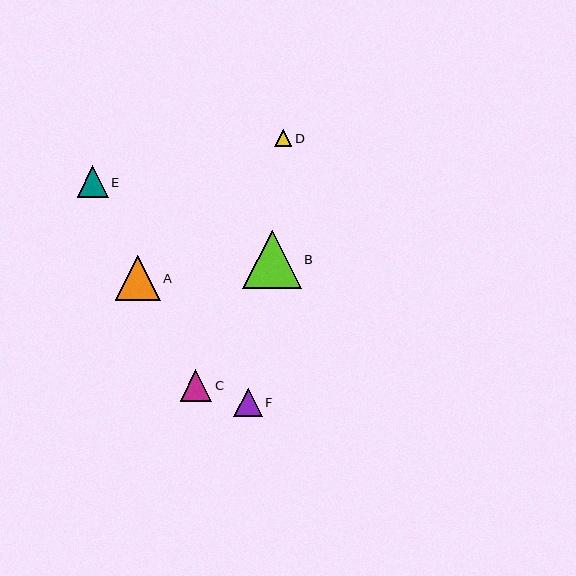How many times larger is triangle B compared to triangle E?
Triangle B is approximately 1.9 times the size of triangle E.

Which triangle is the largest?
Triangle B is the largest with a size of approximately 58 pixels.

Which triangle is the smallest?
Triangle D is the smallest with a size of approximately 17 pixels.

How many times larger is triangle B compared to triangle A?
Triangle B is approximately 1.3 times the size of triangle A.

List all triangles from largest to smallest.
From largest to smallest: B, A, C, E, F, D.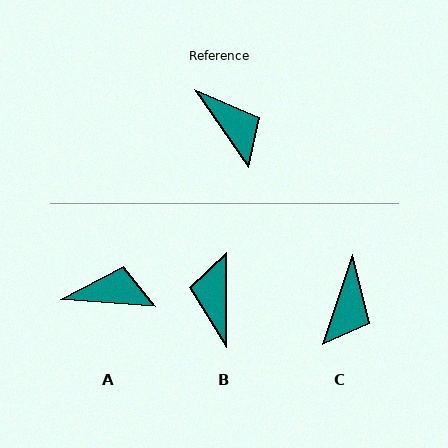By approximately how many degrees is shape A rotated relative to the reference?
Approximately 51 degrees counter-clockwise.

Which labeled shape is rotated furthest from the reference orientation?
B, about 145 degrees away.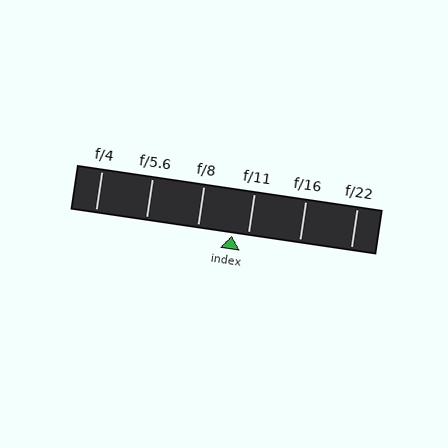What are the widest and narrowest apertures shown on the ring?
The widest aperture shown is f/4 and the narrowest is f/22.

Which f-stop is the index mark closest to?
The index mark is closest to f/11.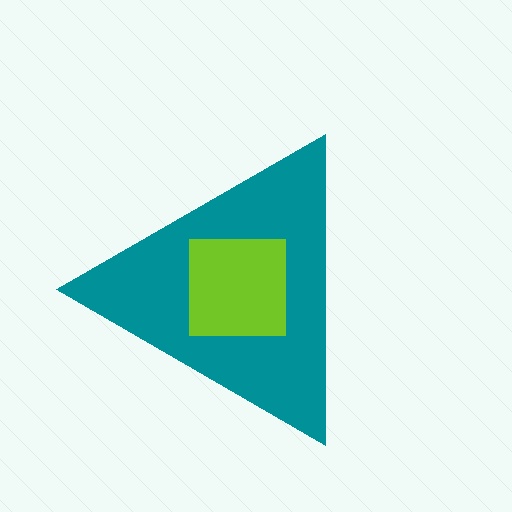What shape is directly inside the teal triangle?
The lime square.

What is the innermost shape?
The lime square.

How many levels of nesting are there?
2.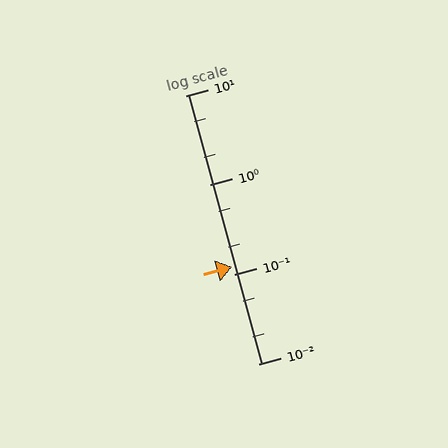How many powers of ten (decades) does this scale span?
The scale spans 3 decades, from 0.01 to 10.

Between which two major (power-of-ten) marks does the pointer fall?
The pointer is between 0.1 and 1.